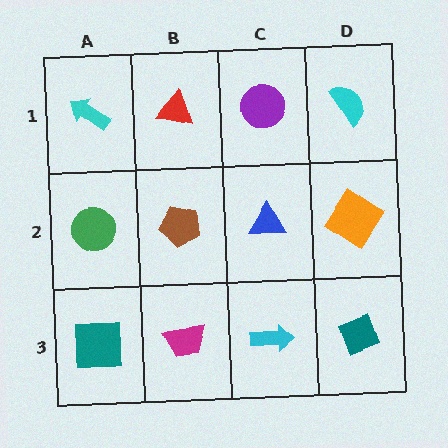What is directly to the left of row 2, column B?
A green circle.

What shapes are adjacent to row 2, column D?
A cyan semicircle (row 1, column D), a teal diamond (row 3, column D), a blue triangle (row 2, column C).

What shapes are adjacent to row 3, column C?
A blue triangle (row 2, column C), a magenta trapezoid (row 3, column B), a teal diamond (row 3, column D).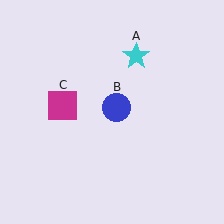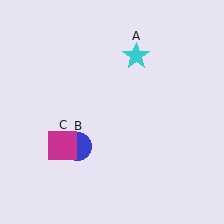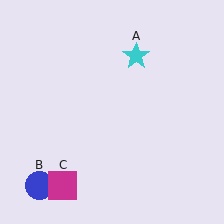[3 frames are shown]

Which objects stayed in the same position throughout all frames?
Cyan star (object A) remained stationary.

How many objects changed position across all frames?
2 objects changed position: blue circle (object B), magenta square (object C).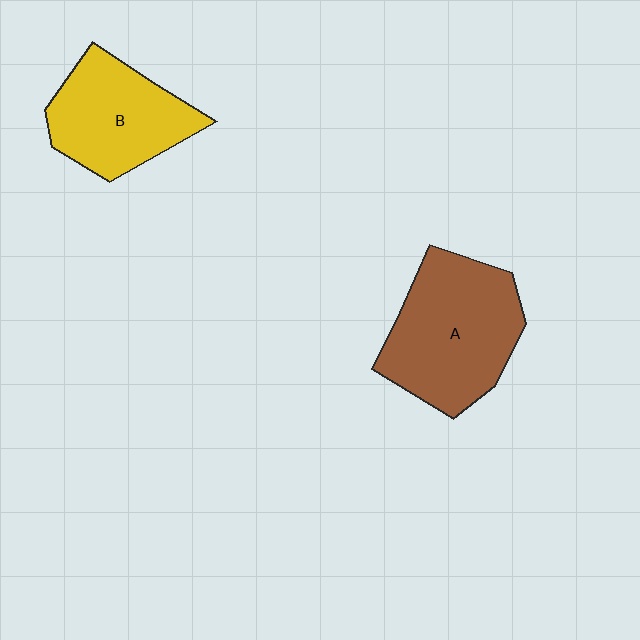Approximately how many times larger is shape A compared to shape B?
Approximately 1.3 times.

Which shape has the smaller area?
Shape B (yellow).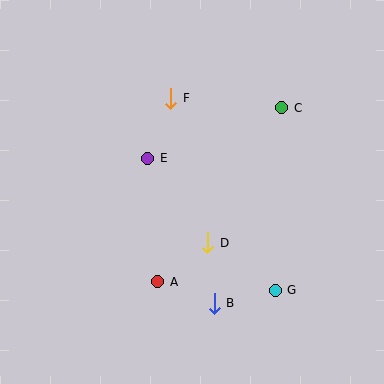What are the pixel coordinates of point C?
Point C is at (282, 108).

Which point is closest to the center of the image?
Point D at (208, 243) is closest to the center.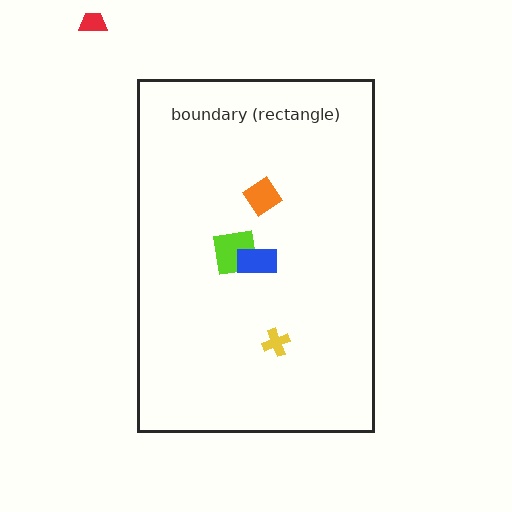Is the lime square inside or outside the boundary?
Inside.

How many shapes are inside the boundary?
5 inside, 1 outside.